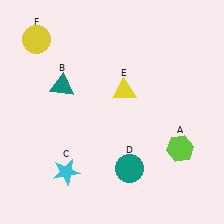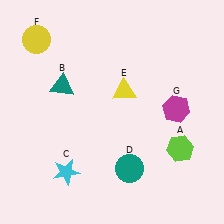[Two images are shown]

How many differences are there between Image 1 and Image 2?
There is 1 difference between the two images.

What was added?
A magenta hexagon (G) was added in Image 2.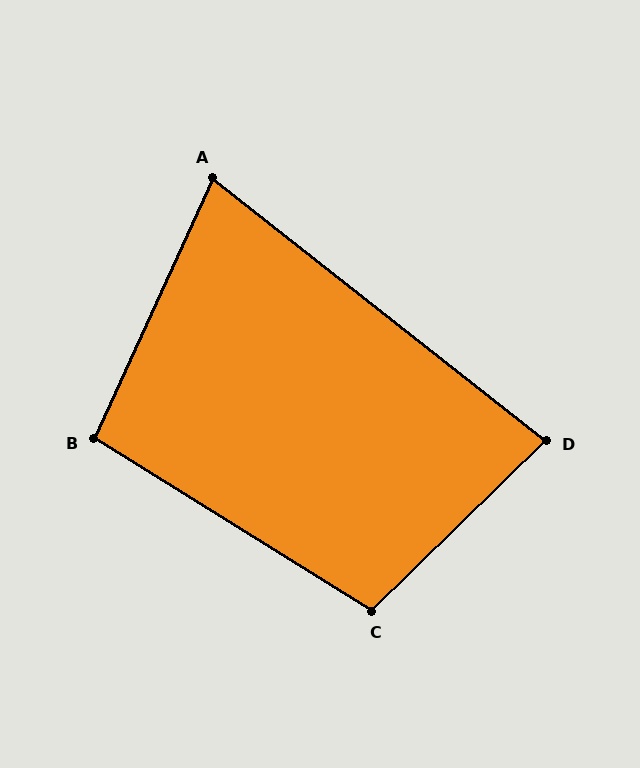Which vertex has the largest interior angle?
C, at approximately 104 degrees.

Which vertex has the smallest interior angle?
A, at approximately 76 degrees.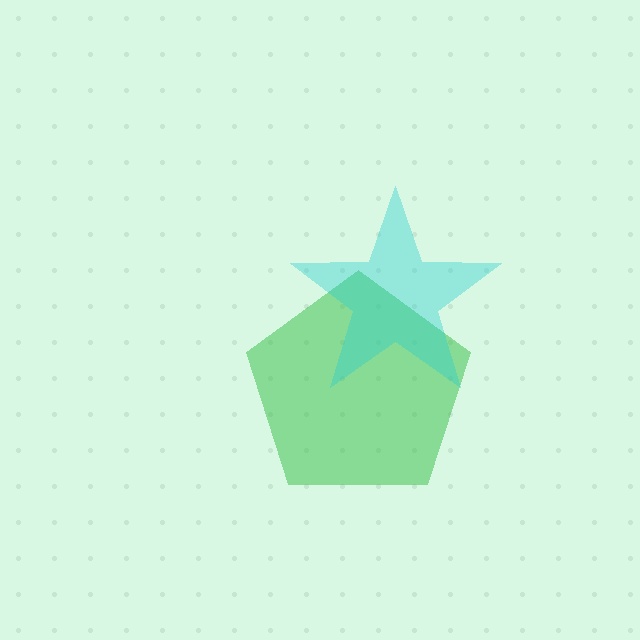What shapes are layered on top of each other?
The layered shapes are: a green pentagon, a cyan star.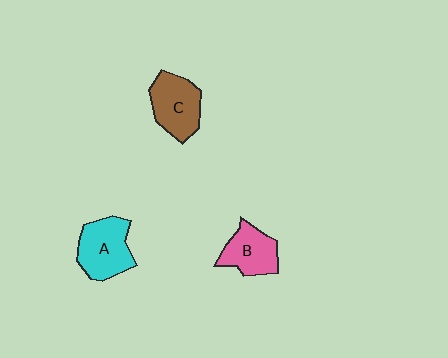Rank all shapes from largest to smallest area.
From largest to smallest: A (cyan), C (brown), B (pink).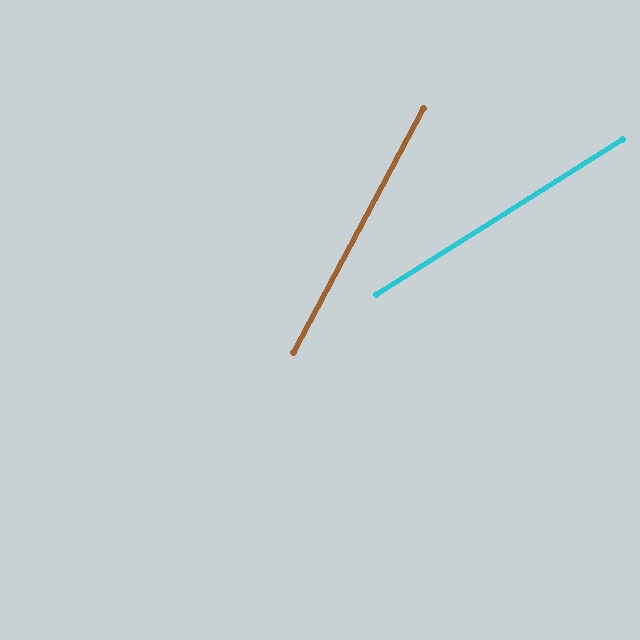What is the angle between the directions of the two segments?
Approximately 30 degrees.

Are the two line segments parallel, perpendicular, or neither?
Neither parallel nor perpendicular — they differ by about 30°.